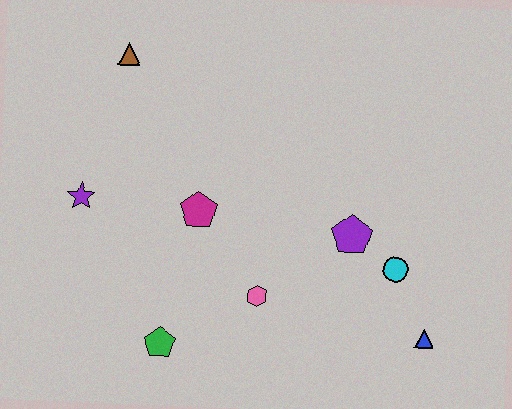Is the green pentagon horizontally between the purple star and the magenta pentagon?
Yes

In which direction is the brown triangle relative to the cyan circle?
The brown triangle is to the left of the cyan circle.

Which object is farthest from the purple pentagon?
The brown triangle is farthest from the purple pentagon.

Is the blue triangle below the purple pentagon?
Yes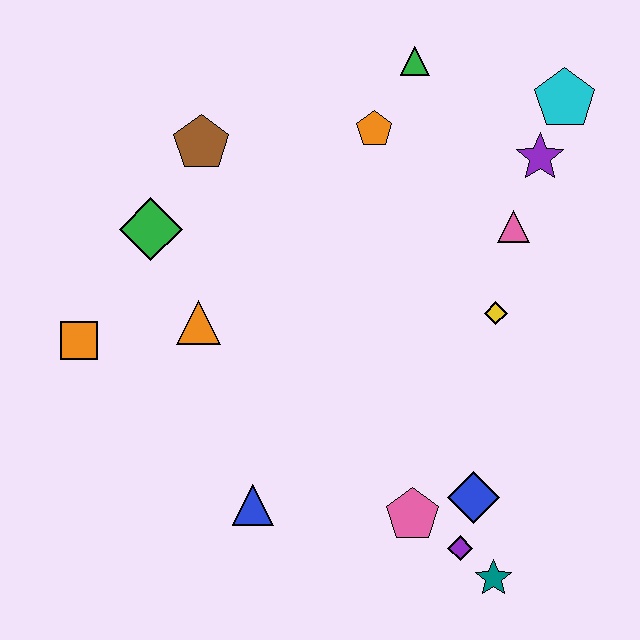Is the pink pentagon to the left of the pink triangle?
Yes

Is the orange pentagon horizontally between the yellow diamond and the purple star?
No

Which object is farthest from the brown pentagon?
The teal star is farthest from the brown pentagon.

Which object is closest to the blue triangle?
The pink pentagon is closest to the blue triangle.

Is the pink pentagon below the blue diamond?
Yes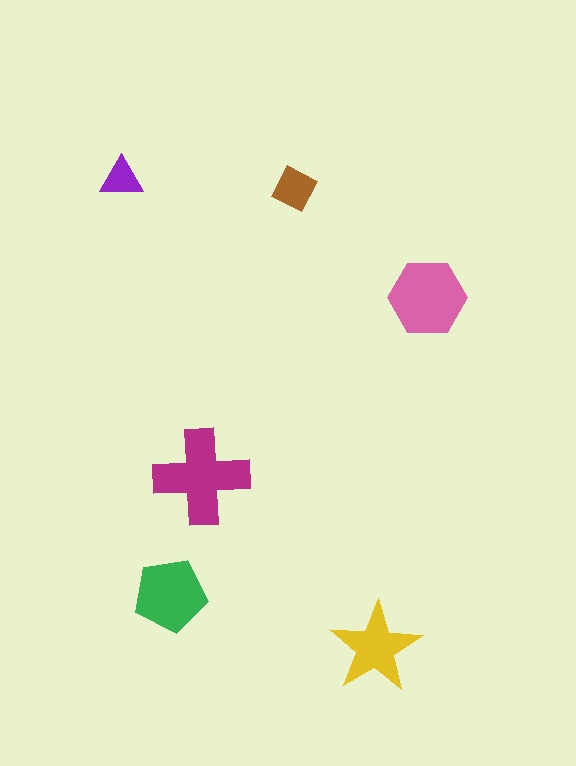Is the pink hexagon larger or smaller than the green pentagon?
Larger.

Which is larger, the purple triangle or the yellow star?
The yellow star.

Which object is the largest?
The magenta cross.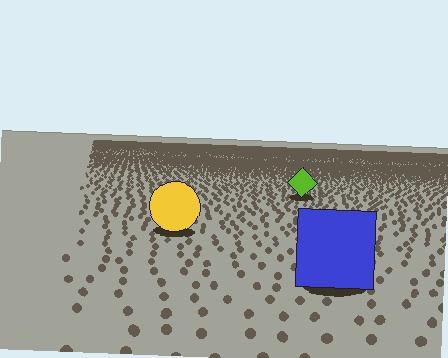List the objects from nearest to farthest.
From nearest to farthest: the blue square, the yellow circle, the lime diamond.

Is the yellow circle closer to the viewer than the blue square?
No. The blue square is closer — you can tell from the texture gradient: the ground texture is coarser near it.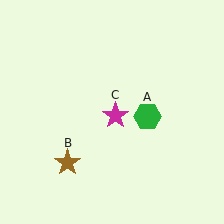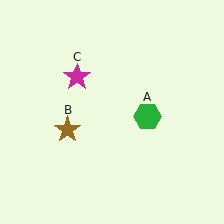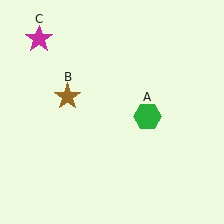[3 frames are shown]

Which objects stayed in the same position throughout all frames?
Green hexagon (object A) remained stationary.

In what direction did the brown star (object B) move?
The brown star (object B) moved up.